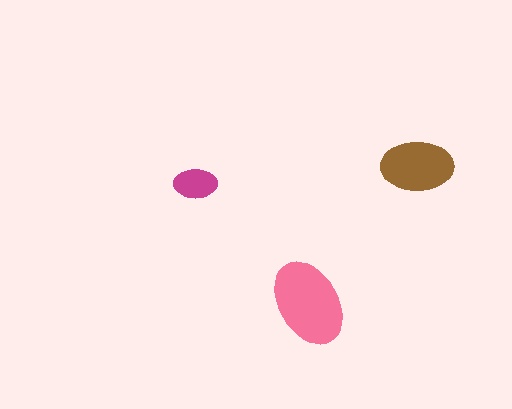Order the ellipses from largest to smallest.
the pink one, the brown one, the magenta one.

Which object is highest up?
The brown ellipse is topmost.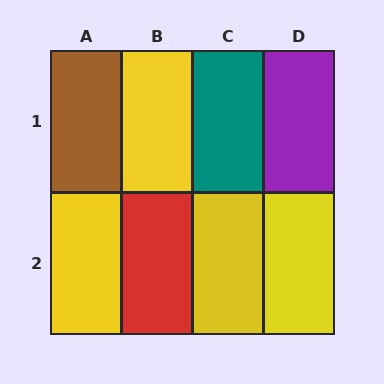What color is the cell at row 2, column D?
Yellow.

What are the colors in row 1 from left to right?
Brown, yellow, teal, purple.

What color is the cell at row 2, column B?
Red.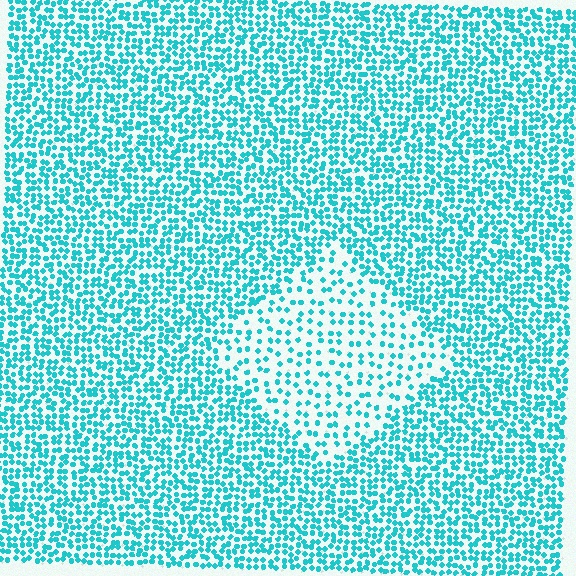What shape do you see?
I see a diamond.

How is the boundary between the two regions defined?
The boundary is defined by a change in element density (approximately 2.2x ratio). All elements are the same color, size, and shape.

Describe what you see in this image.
The image contains small cyan elements arranged at two different densities. A diamond-shaped region is visible where the elements are less densely packed than the surrounding area.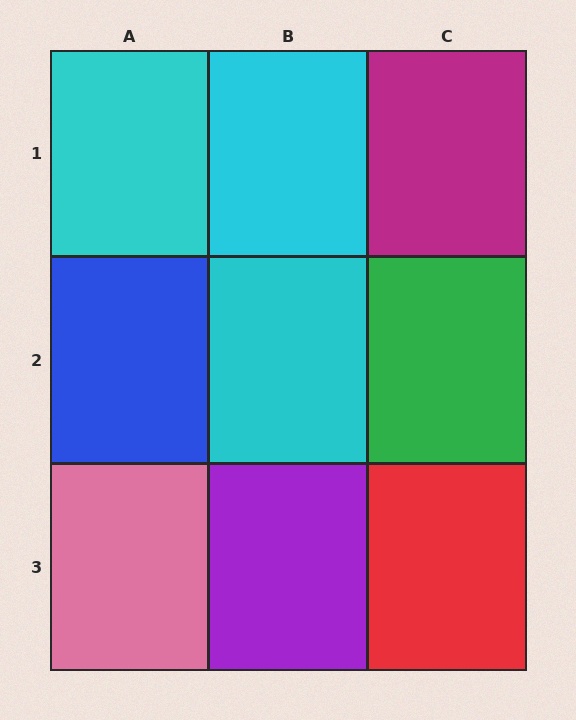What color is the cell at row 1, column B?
Cyan.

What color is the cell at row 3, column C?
Red.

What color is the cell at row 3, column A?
Pink.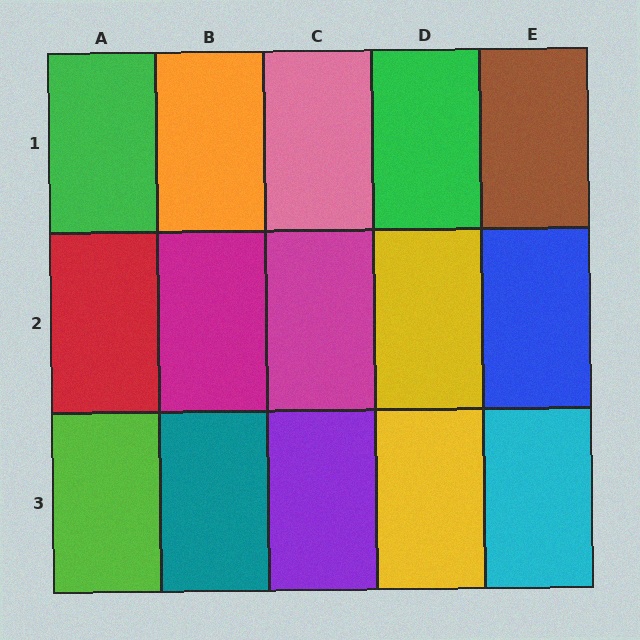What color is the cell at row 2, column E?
Blue.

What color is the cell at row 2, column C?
Magenta.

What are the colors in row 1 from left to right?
Green, orange, pink, green, brown.